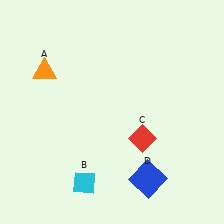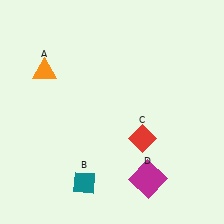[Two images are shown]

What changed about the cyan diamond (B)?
In Image 1, B is cyan. In Image 2, it changed to teal.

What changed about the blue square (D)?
In Image 1, D is blue. In Image 2, it changed to magenta.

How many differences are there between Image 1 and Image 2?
There are 2 differences between the two images.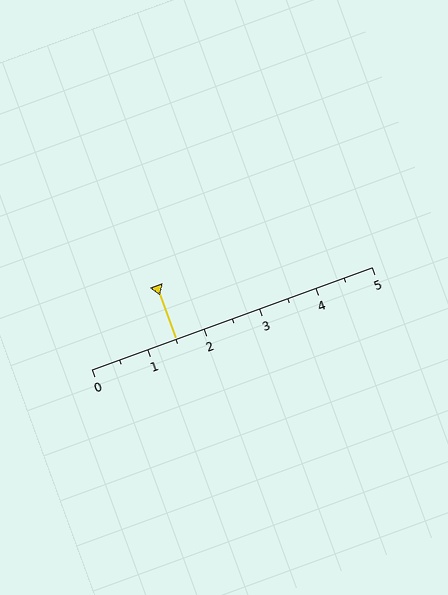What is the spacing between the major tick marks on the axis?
The major ticks are spaced 1 apart.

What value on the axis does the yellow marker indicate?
The marker indicates approximately 1.5.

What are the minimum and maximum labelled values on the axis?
The axis runs from 0 to 5.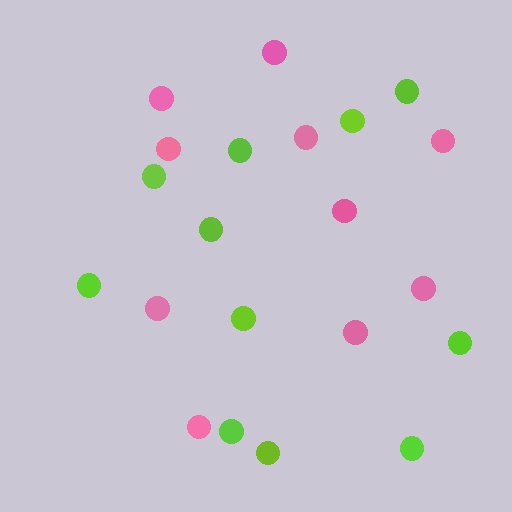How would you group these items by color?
There are 2 groups: one group of pink circles (10) and one group of lime circles (11).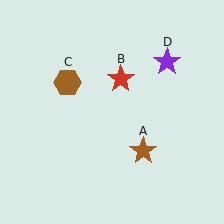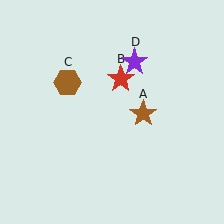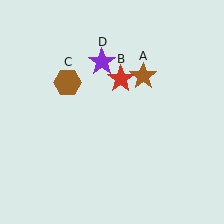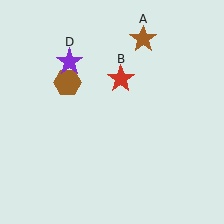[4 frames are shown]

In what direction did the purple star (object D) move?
The purple star (object D) moved left.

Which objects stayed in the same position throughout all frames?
Red star (object B) and brown hexagon (object C) remained stationary.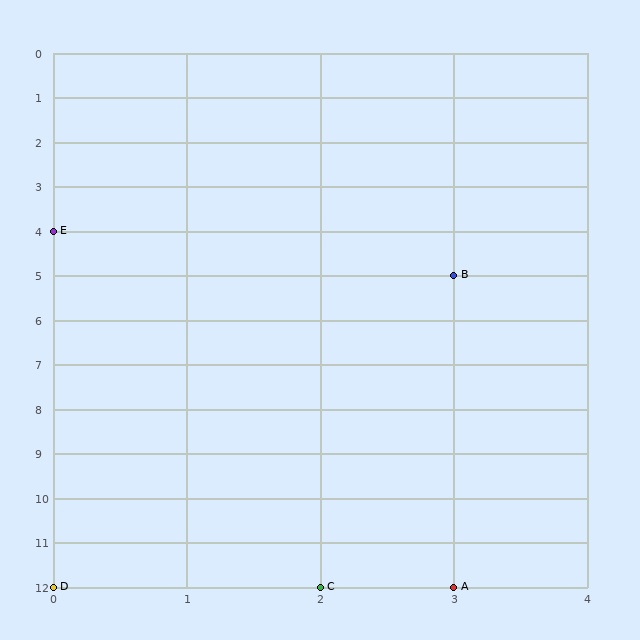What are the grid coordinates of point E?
Point E is at grid coordinates (0, 4).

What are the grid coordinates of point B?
Point B is at grid coordinates (3, 5).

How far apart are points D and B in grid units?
Points D and B are 3 columns and 7 rows apart (about 7.6 grid units diagonally).